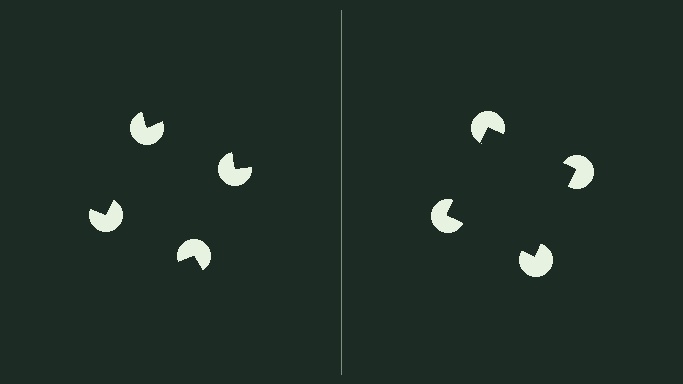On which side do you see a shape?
An illusory square appears on the right side. On the left side the wedge cuts are rotated, so no coherent shape forms.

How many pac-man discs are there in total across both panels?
8 — 4 on each side.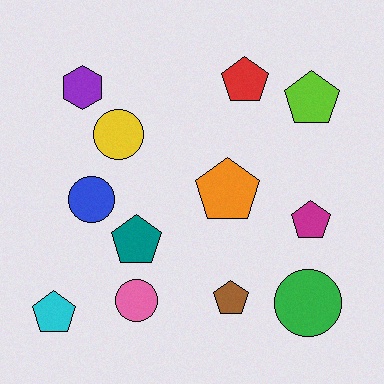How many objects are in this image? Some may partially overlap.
There are 12 objects.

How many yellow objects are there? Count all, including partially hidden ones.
There is 1 yellow object.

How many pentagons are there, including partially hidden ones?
There are 7 pentagons.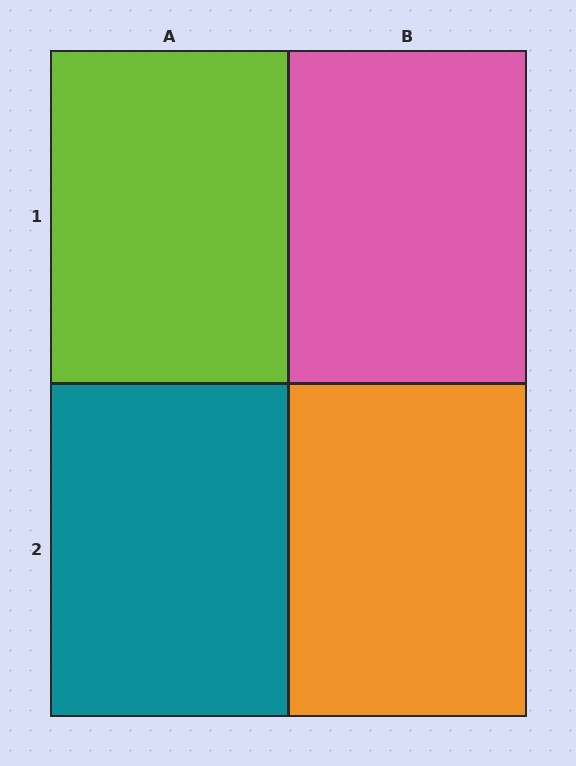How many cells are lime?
1 cell is lime.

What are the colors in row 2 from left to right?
Teal, orange.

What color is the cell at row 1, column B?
Pink.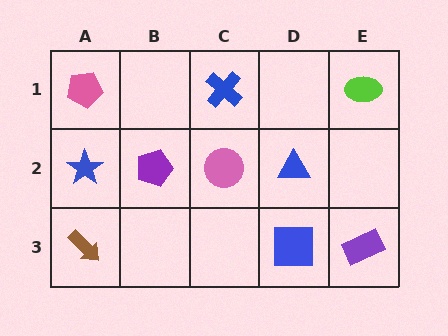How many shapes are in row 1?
3 shapes.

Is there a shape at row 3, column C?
No, that cell is empty.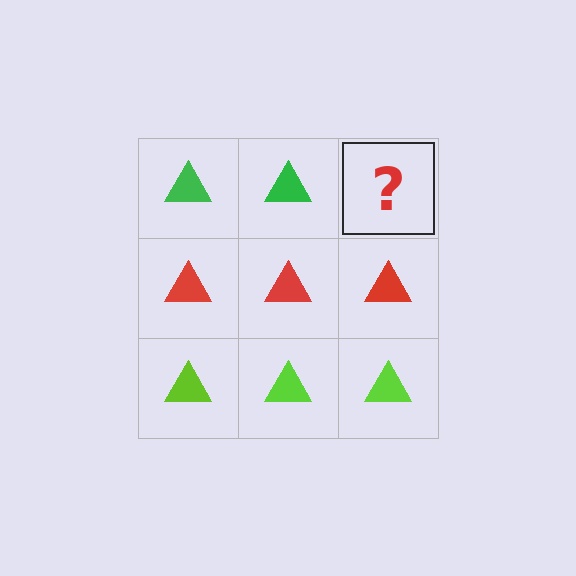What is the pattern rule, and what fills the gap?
The rule is that each row has a consistent color. The gap should be filled with a green triangle.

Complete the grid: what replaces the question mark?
The question mark should be replaced with a green triangle.